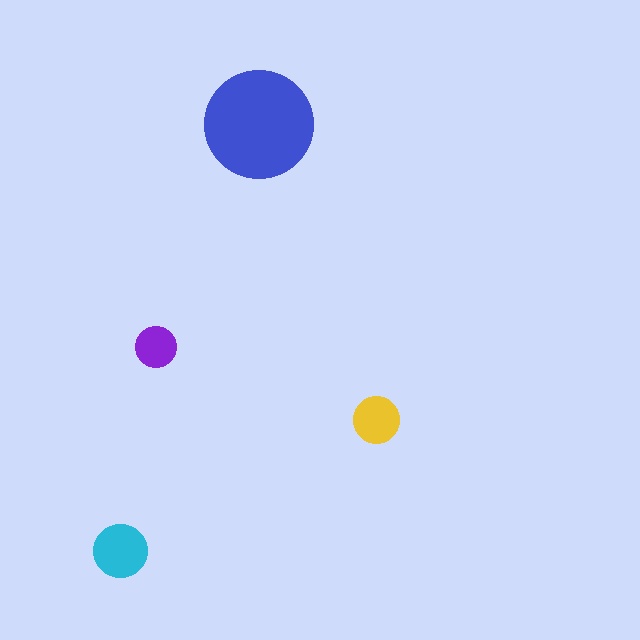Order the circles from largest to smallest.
the blue one, the cyan one, the yellow one, the purple one.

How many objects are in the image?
There are 4 objects in the image.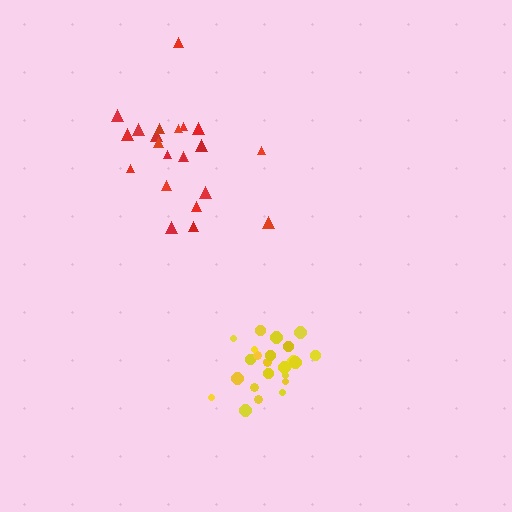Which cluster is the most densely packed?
Yellow.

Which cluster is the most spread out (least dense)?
Red.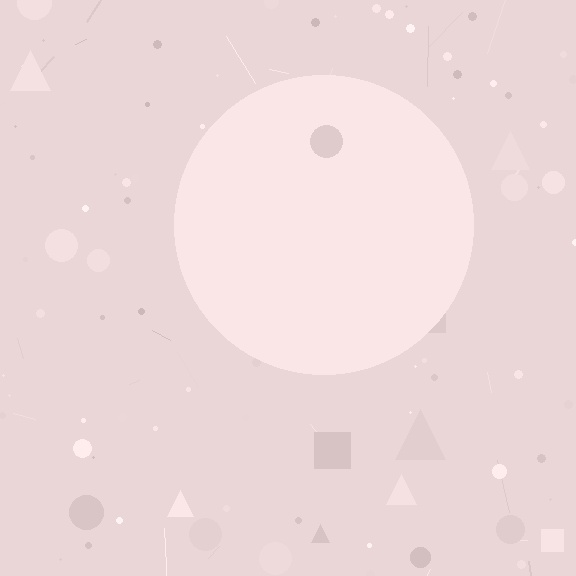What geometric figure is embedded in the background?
A circle is embedded in the background.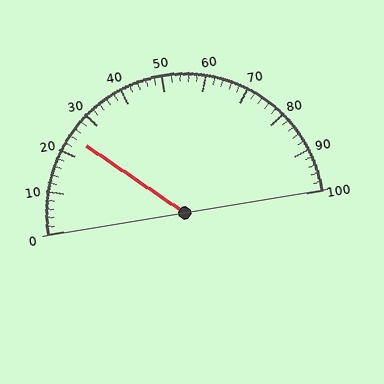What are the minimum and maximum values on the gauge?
The gauge ranges from 0 to 100.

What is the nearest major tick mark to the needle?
The nearest major tick mark is 20.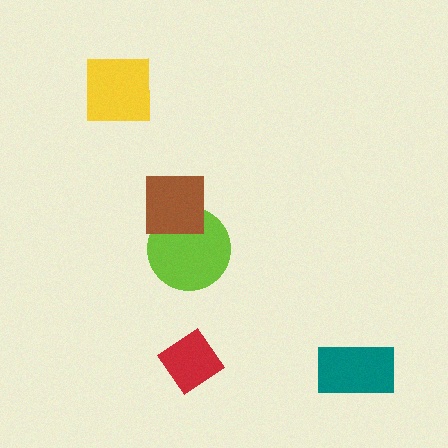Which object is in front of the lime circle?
The brown square is in front of the lime circle.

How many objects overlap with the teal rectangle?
0 objects overlap with the teal rectangle.